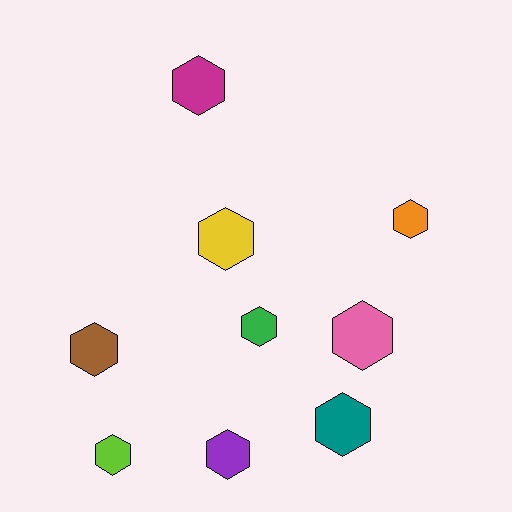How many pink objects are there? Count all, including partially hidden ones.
There is 1 pink object.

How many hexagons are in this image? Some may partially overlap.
There are 9 hexagons.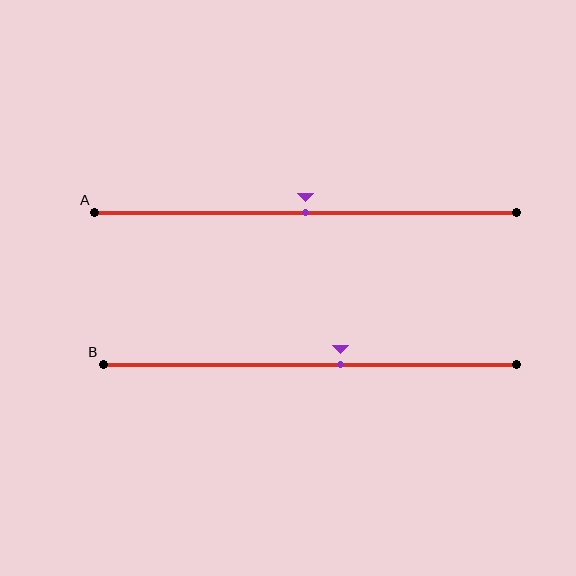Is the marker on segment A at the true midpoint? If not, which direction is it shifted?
Yes, the marker on segment A is at the true midpoint.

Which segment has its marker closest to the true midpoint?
Segment A has its marker closest to the true midpoint.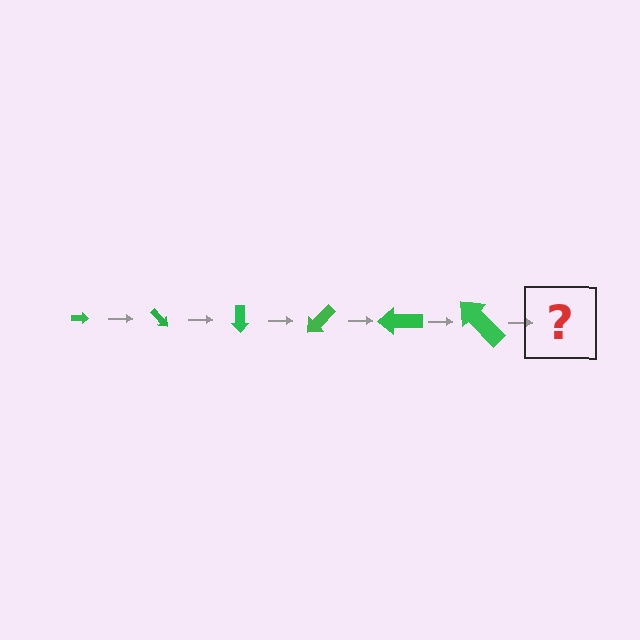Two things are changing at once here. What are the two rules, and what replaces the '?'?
The two rules are that the arrow grows larger each step and it rotates 45 degrees each step. The '?' should be an arrow, larger than the previous one and rotated 270 degrees from the start.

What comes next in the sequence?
The next element should be an arrow, larger than the previous one and rotated 270 degrees from the start.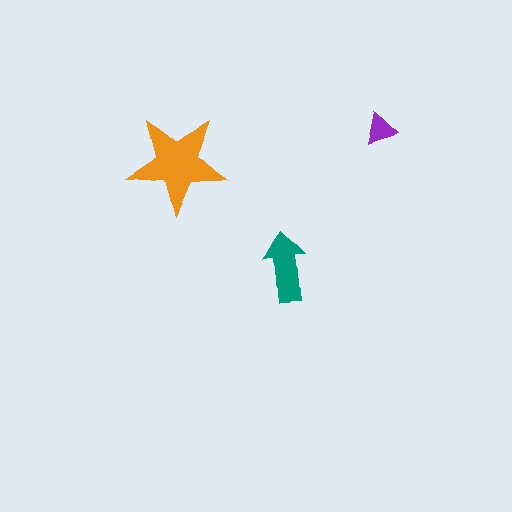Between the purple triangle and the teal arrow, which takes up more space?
The teal arrow.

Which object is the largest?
The orange star.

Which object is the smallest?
The purple triangle.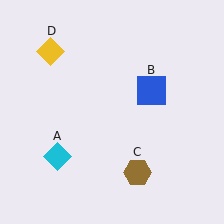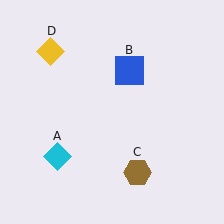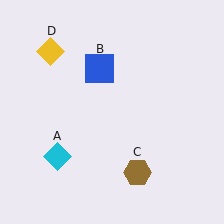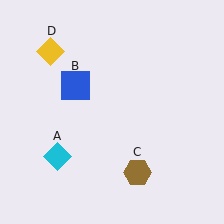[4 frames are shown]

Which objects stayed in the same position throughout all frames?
Cyan diamond (object A) and brown hexagon (object C) and yellow diamond (object D) remained stationary.